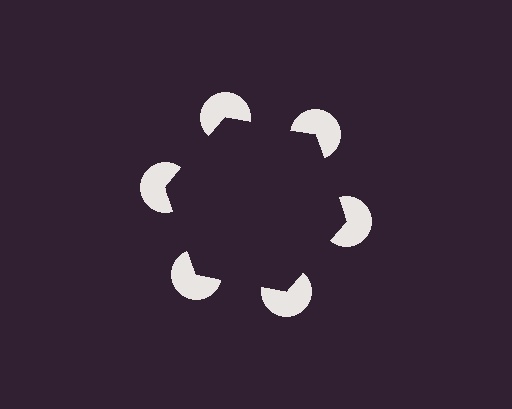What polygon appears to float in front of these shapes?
An illusory hexagon — its edges are inferred from the aligned wedge cuts in the pac-man discs, not physically drawn.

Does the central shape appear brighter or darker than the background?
It typically appears slightly darker than the background, even though no actual brightness change is drawn.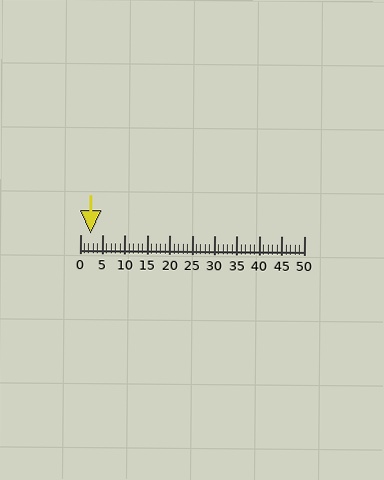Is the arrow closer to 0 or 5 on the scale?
The arrow is closer to 0.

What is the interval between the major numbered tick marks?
The major tick marks are spaced 5 units apart.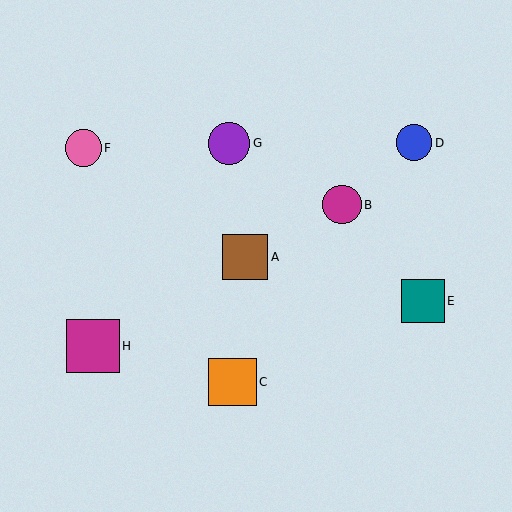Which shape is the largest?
The magenta square (labeled H) is the largest.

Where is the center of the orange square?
The center of the orange square is at (233, 382).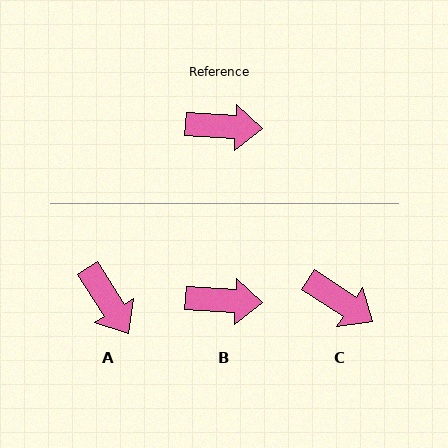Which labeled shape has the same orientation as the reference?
B.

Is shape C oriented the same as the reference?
No, it is off by about 30 degrees.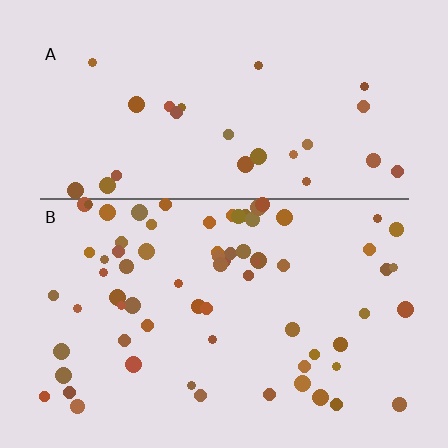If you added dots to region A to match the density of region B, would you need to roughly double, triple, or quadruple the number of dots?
Approximately triple.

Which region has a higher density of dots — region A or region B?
B (the bottom).